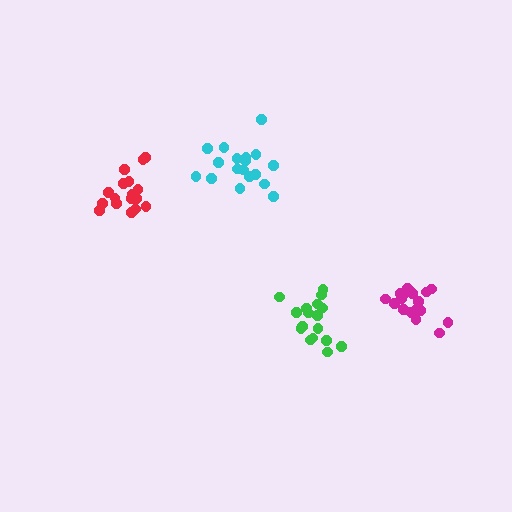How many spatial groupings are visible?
There are 4 spatial groupings.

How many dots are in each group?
Group 1: 17 dots, Group 2: 18 dots, Group 3: 19 dots, Group 4: 17 dots (71 total).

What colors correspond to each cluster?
The clusters are colored: red, cyan, magenta, green.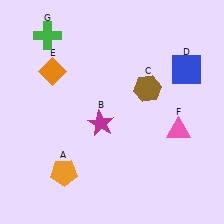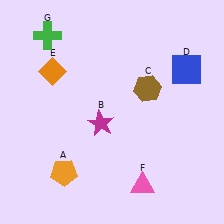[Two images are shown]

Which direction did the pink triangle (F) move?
The pink triangle (F) moved down.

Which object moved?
The pink triangle (F) moved down.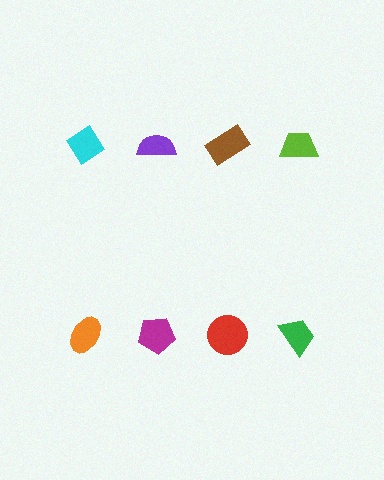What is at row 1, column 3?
A brown rectangle.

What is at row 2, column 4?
A green trapezoid.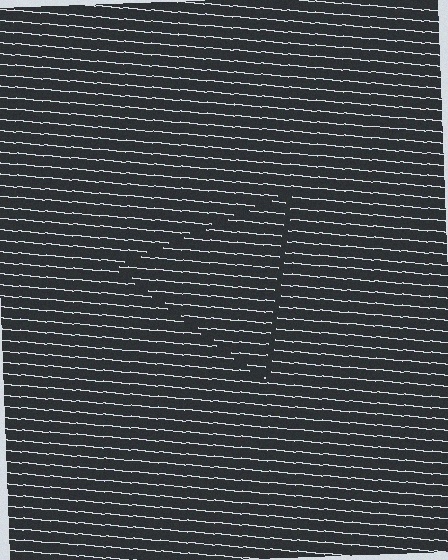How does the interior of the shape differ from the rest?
The interior of the shape contains the same grating, shifted by half a period — the contour is defined by the phase discontinuity where line-ends from the inner and outer gratings abut.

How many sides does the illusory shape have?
3 sides — the line-ends trace a triangle.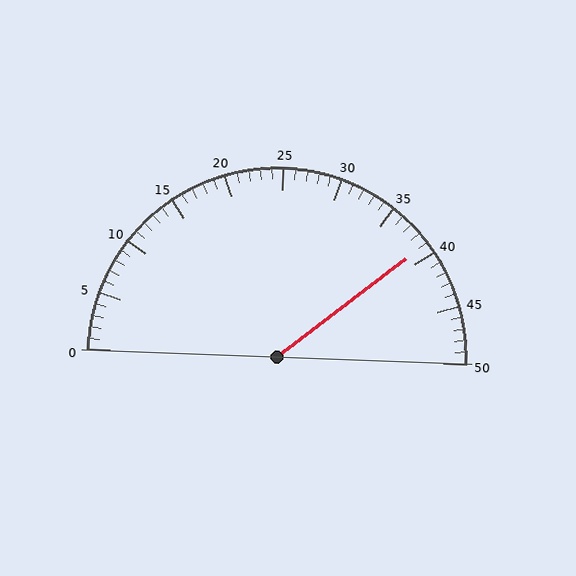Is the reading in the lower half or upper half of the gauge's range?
The reading is in the upper half of the range (0 to 50).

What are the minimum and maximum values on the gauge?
The gauge ranges from 0 to 50.